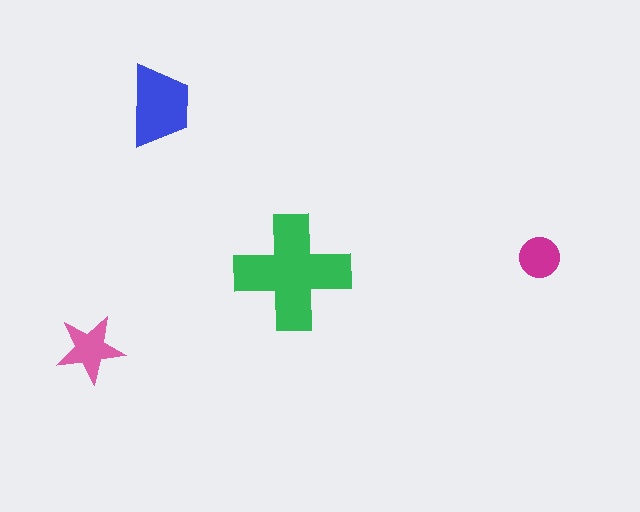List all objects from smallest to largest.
The magenta circle, the pink star, the blue trapezoid, the green cross.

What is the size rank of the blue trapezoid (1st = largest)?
2nd.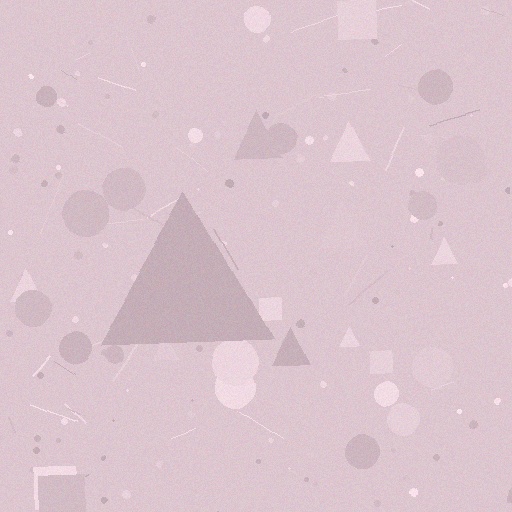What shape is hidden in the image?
A triangle is hidden in the image.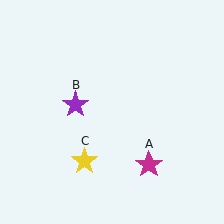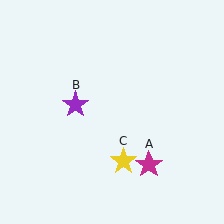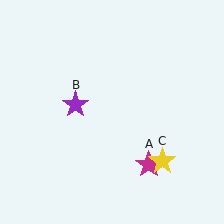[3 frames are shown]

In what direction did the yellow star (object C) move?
The yellow star (object C) moved right.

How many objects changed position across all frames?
1 object changed position: yellow star (object C).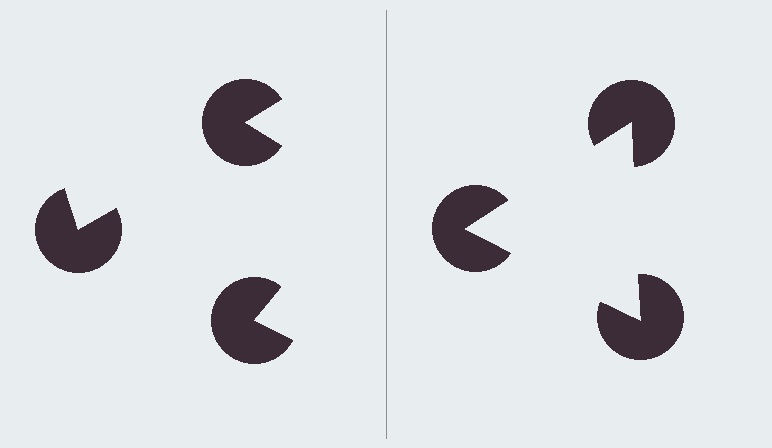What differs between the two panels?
The pac-man discs are positioned identically on both sides; only the wedge orientations differ. On the right they align to a triangle; on the left they are misaligned.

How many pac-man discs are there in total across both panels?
6 — 3 on each side.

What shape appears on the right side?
An illusory triangle.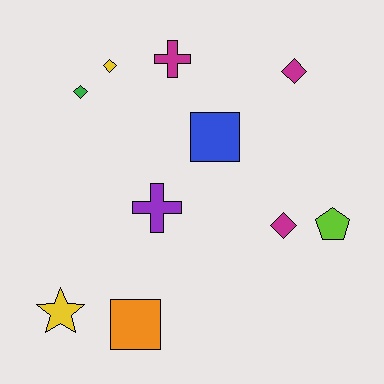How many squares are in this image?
There are 2 squares.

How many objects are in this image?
There are 10 objects.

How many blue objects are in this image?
There is 1 blue object.